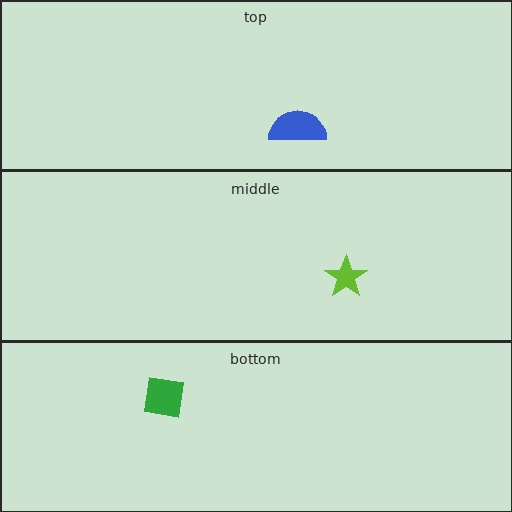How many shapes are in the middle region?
1.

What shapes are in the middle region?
The lime star.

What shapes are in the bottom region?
The green square.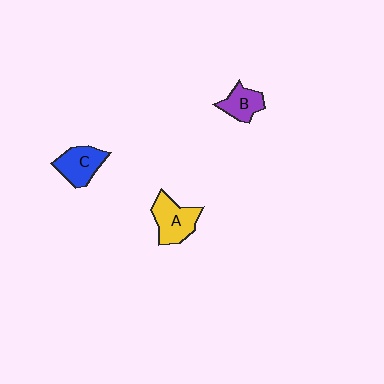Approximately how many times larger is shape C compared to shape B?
Approximately 1.3 times.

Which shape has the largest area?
Shape A (yellow).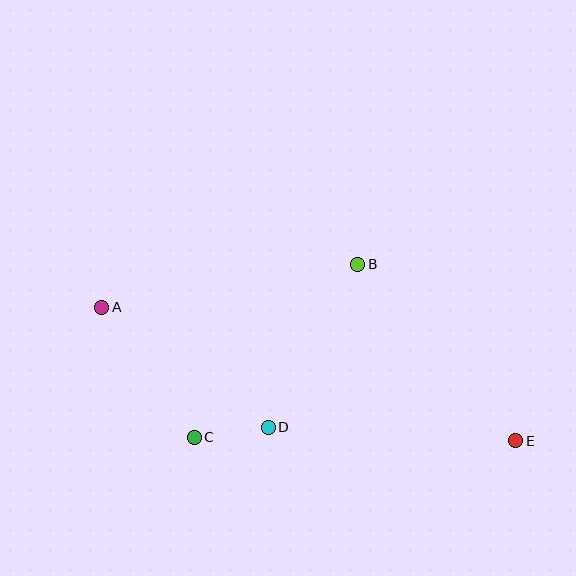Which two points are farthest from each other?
Points A and E are farthest from each other.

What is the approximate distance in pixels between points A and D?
The distance between A and D is approximately 205 pixels.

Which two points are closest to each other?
Points C and D are closest to each other.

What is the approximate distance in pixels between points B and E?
The distance between B and E is approximately 237 pixels.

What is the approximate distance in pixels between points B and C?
The distance between B and C is approximately 238 pixels.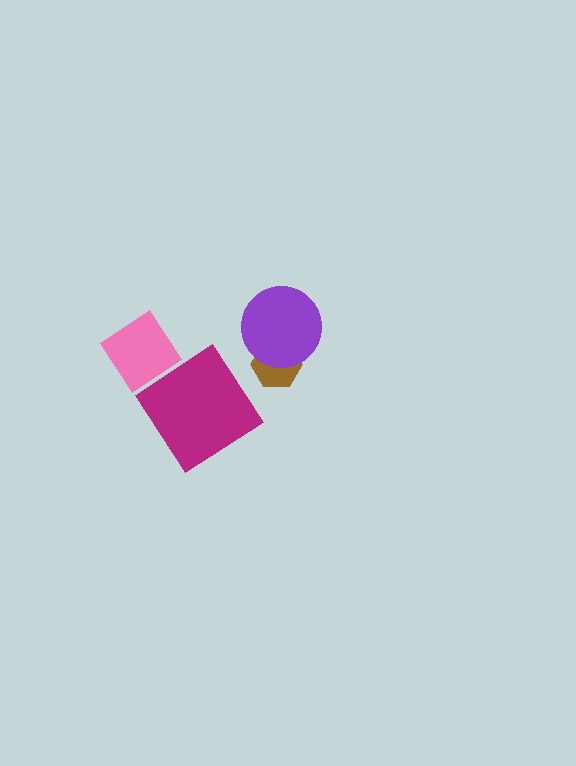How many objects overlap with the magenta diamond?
0 objects overlap with the magenta diamond.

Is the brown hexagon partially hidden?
Yes, it is partially covered by another shape.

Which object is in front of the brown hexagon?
The purple circle is in front of the brown hexagon.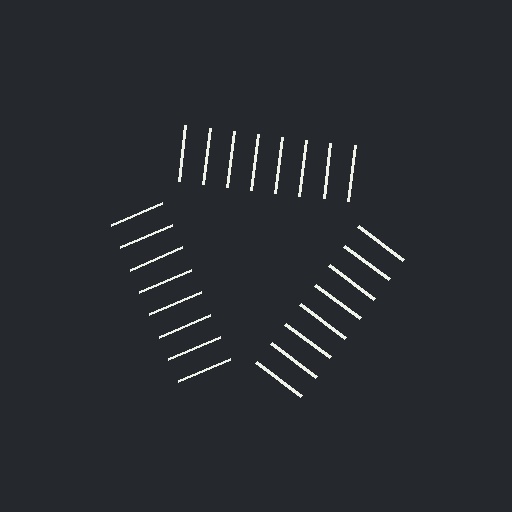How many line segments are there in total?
24 — 8 along each of the 3 edges.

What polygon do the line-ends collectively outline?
An illusory triangle — the line segments terminate on its edges but no continuous stroke is drawn.